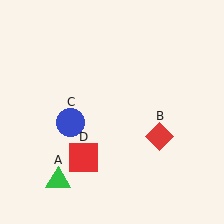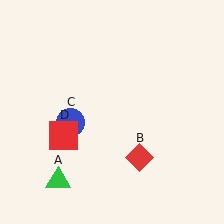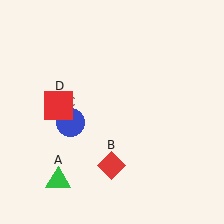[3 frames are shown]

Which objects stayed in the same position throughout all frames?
Green triangle (object A) and blue circle (object C) remained stationary.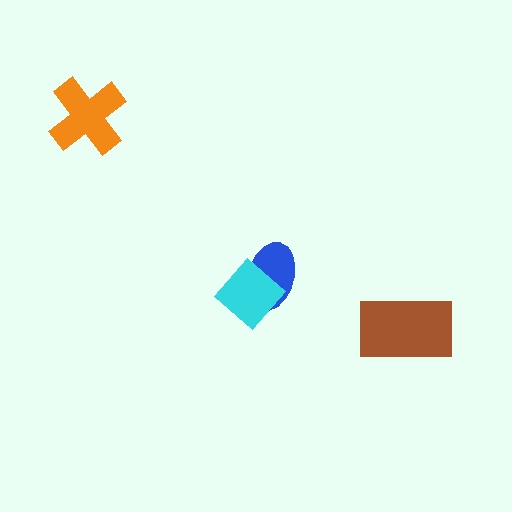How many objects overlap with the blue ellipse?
1 object overlaps with the blue ellipse.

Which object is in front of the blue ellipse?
The cyan diamond is in front of the blue ellipse.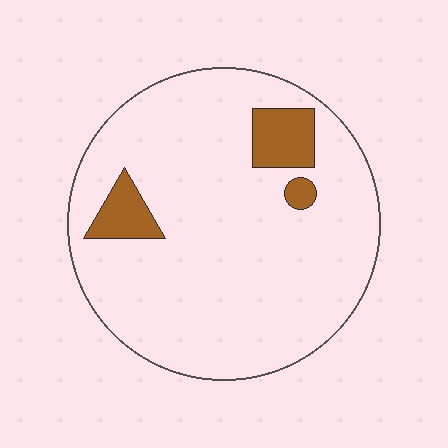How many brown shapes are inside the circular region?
3.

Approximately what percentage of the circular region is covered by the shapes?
Approximately 10%.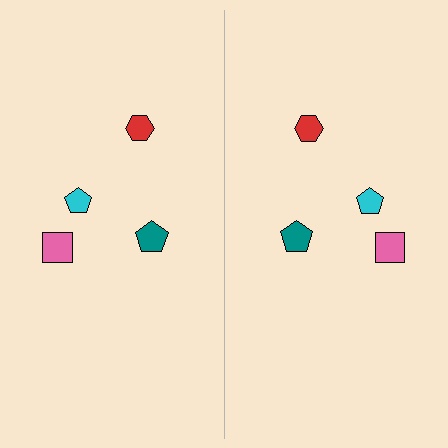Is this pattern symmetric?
Yes, this pattern has bilateral (reflection) symmetry.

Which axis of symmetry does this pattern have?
The pattern has a vertical axis of symmetry running through the center of the image.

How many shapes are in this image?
There are 8 shapes in this image.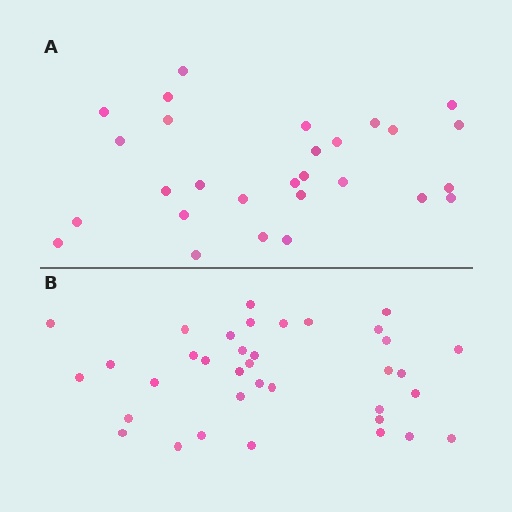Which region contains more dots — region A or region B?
Region B (the bottom region) has more dots.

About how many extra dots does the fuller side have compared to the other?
Region B has roughly 8 or so more dots than region A.